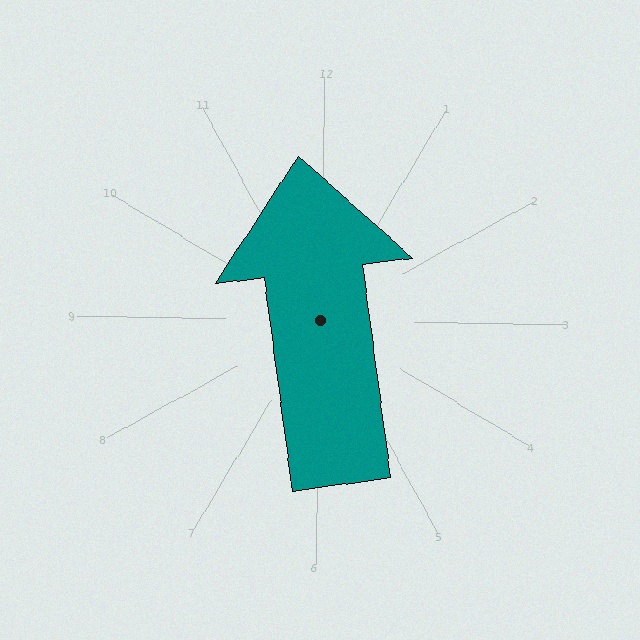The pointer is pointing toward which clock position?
Roughly 12 o'clock.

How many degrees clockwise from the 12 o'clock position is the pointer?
Approximately 352 degrees.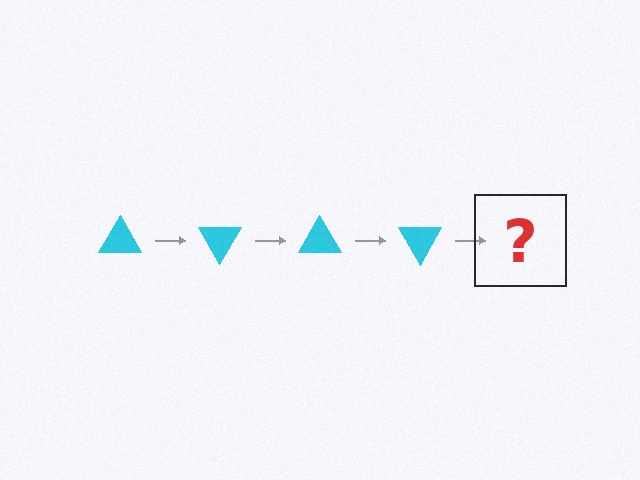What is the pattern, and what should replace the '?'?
The pattern is that the triangle rotates 60 degrees each step. The '?' should be a cyan triangle rotated 240 degrees.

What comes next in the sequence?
The next element should be a cyan triangle rotated 240 degrees.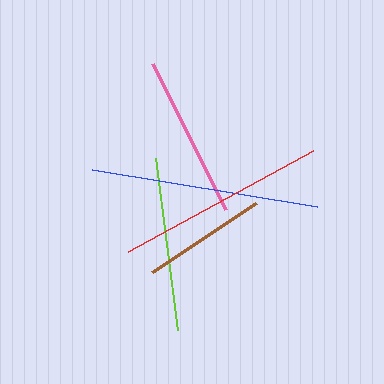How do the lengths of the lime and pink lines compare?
The lime and pink lines are approximately the same length.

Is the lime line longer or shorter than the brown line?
The lime line is longer than the brown line.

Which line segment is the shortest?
The brown line is the shortest at approximately 125 pixels.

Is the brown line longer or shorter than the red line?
The red line is longer than the brown line.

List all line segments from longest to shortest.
From longest to shortest: blue, red, lime, pink, brown.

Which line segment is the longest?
The blue line is the longest at approximately 228 pixels.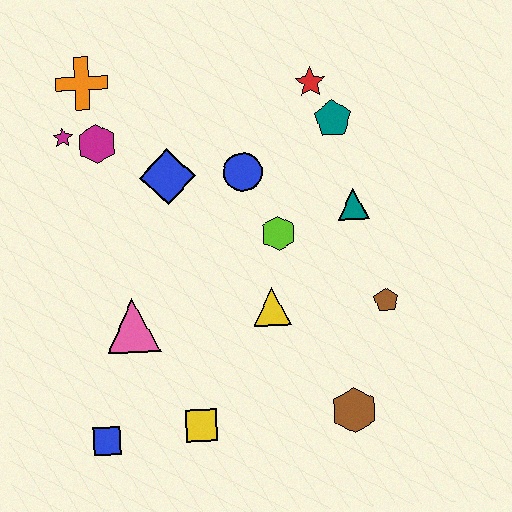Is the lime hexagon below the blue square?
No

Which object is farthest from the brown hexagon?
The orange cross is farthest from the brown hexagon.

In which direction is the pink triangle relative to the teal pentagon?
The pink triangle is to the left of the teal pentagon.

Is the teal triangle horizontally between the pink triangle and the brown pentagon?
Yes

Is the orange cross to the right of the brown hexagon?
No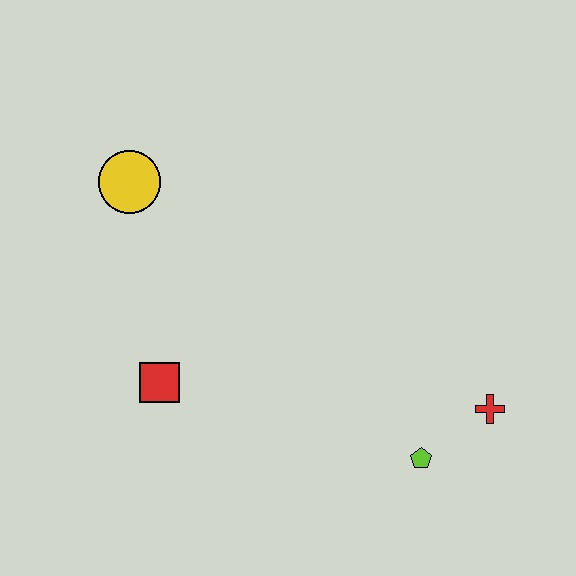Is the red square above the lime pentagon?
Yes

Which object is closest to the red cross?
The lime pentagon is closest to the red cross.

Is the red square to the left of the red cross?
Yes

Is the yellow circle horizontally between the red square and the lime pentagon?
No